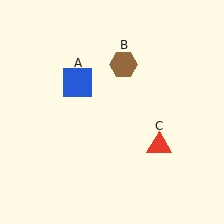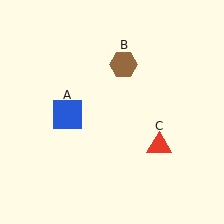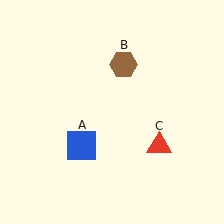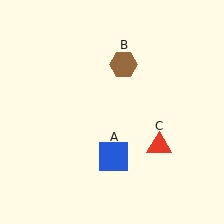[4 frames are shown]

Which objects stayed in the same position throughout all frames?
Brown hexagon (object B) and red triangle (object C) remained stationary.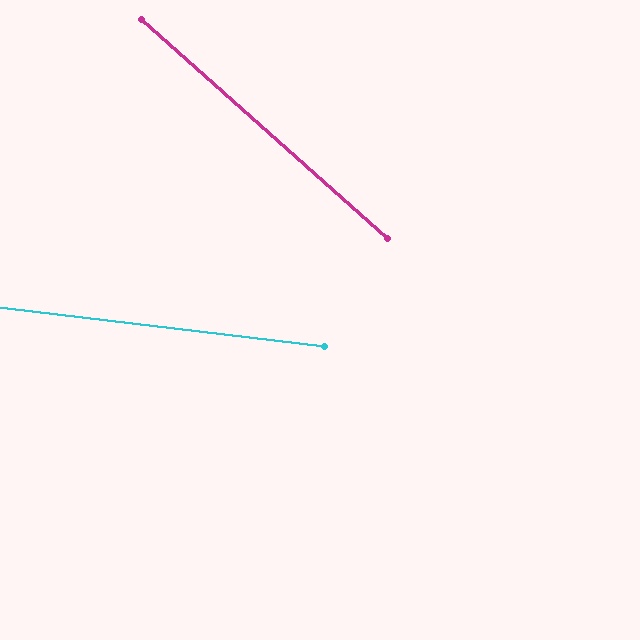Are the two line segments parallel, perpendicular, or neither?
Neither parallel nor perpendicular — they differ by about 35°.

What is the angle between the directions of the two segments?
Approximately 35 degrees.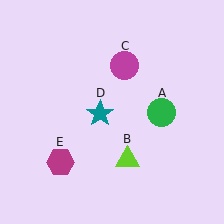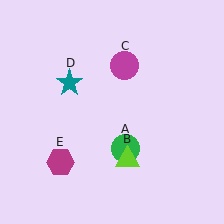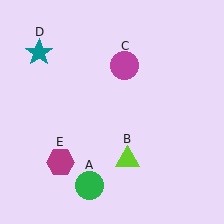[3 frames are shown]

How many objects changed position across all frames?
2 objects changed position: green circle (object A), teal star (object D).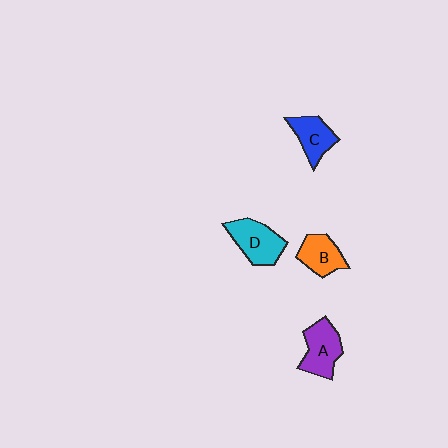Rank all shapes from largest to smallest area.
From largest to smallest: D (cyan), A (purple), C (blue), B (orange).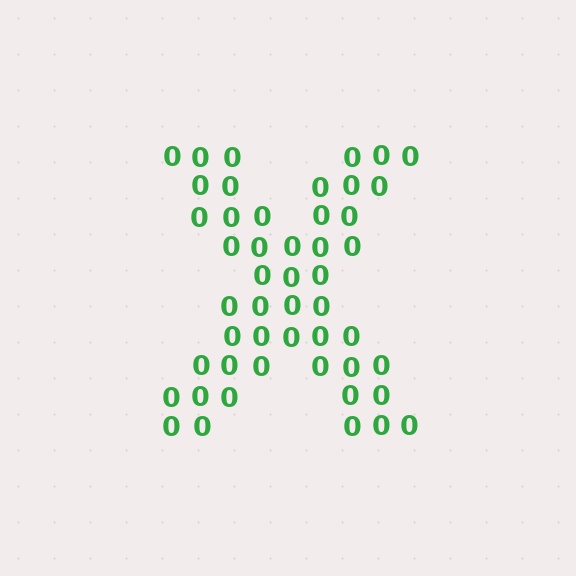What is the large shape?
The large shape is the letter X.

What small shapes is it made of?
It is made of small digit 0's.